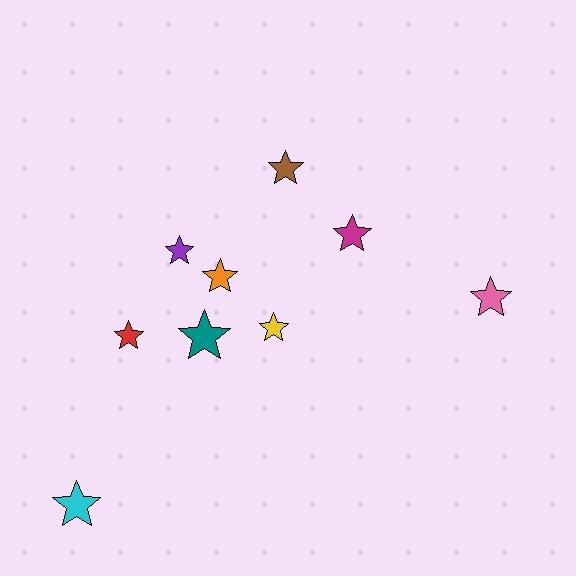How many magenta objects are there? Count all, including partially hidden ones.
There is 1 magenta object.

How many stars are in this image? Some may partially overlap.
There are 9 stars.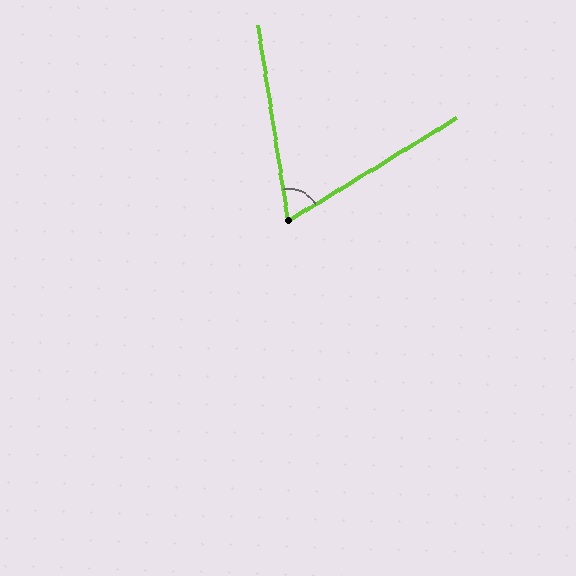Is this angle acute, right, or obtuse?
It is acute.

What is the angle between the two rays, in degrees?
Approximately 68 degrees.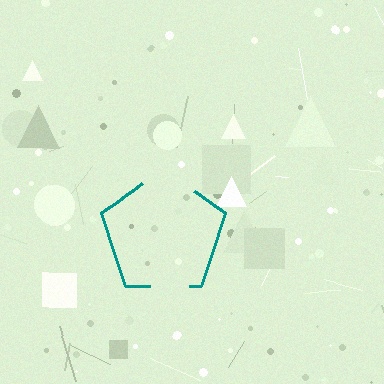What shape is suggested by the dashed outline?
The dashed outline suggests a pentagon.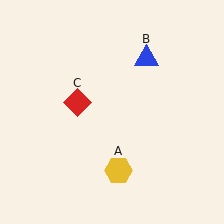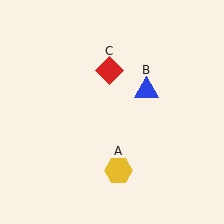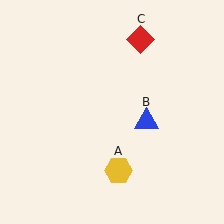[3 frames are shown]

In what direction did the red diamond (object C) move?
The red diamond (object C) moved up and to the right.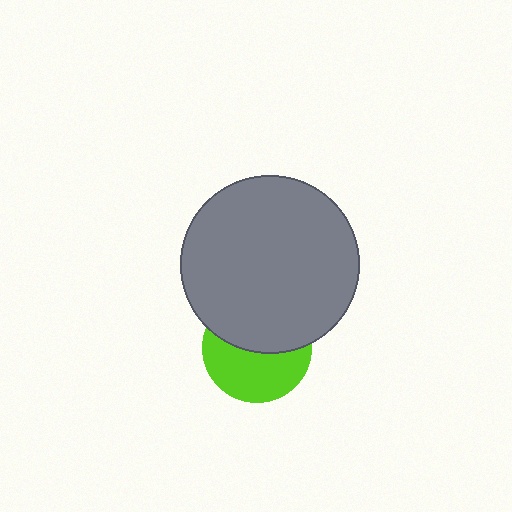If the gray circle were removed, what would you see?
You would see the complete lime circle.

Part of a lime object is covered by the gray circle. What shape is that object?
It is a circle.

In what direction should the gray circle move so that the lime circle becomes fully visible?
The gray circle should move up. That is the shortest direction to clear the overlap and leave the lime circle fully visible.